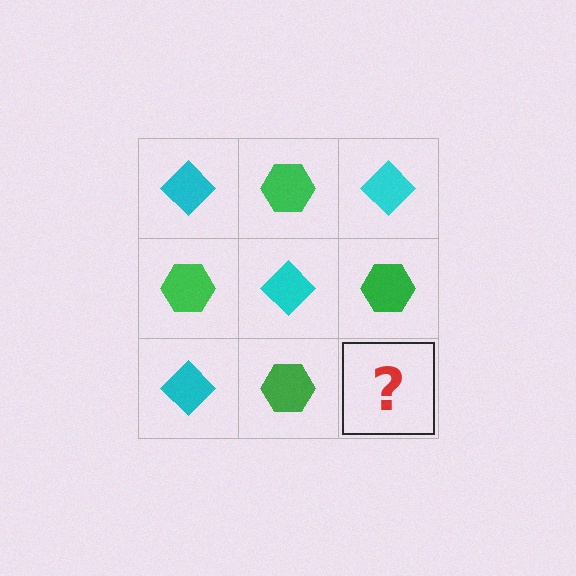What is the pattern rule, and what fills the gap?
The rule is that it alternates cyan diamond and green hexagon in a checkerboard pattern. The gap should be filled with a cyan diamond.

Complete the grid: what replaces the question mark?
The question mark should be replaced with a cyan diamond.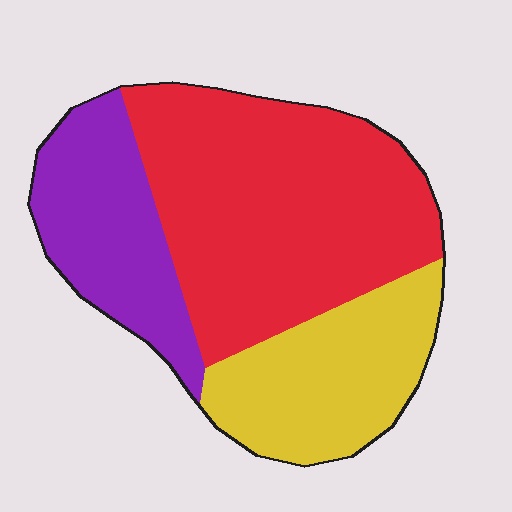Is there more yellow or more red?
Red.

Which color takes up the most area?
Red, at roughly 50%.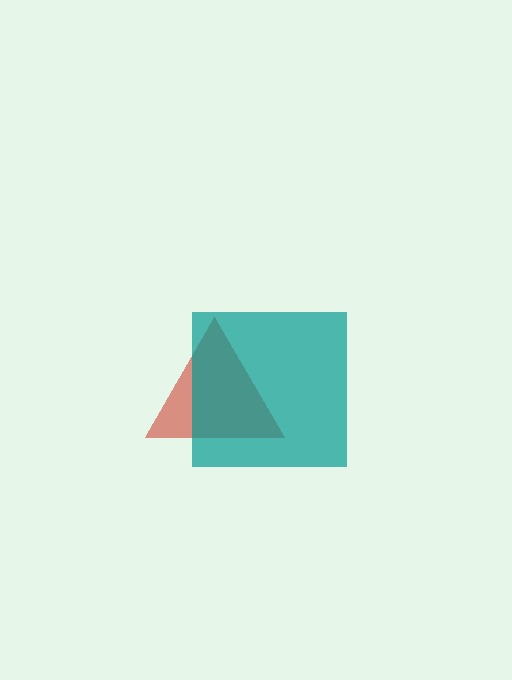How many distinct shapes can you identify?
There are 2 distinct shapes: a red triangle, a teal square.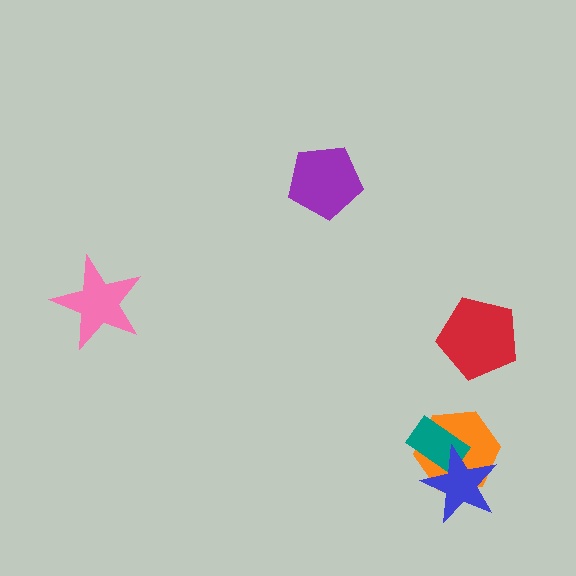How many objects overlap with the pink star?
0 objects overlap with the pink star.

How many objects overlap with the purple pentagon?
0 objects overlap with the purple pentagon.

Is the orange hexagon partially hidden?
Yes, it is partially covered by another shape.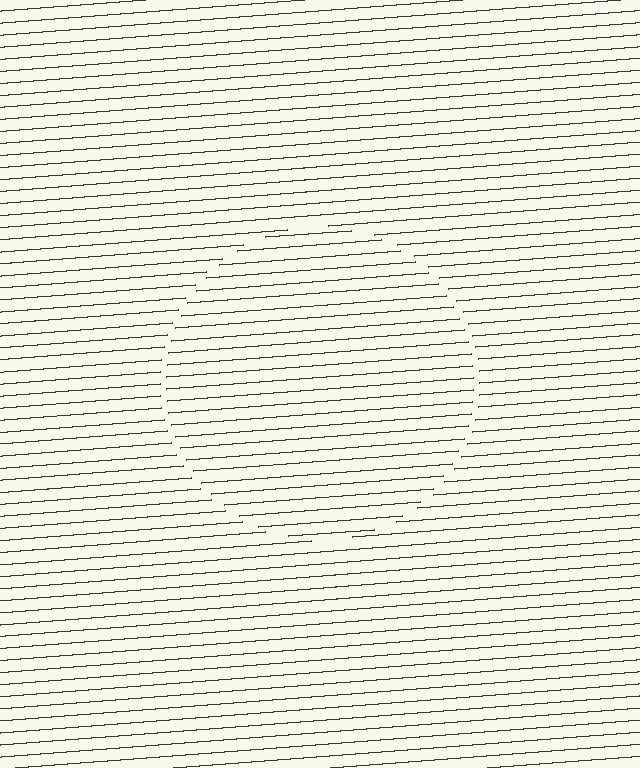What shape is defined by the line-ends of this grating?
An illusory circle. The interior of the shape contains the same grating, shifted by half a period — the contour is defined by the phase discontinuity where line-ends from the inner and outer gratings abut.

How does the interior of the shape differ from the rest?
The interior of the shape contains the same grating, shifted by half a period — the contour is defined by the phase discontinuity where line-ends from the inner and outer gratings abut.